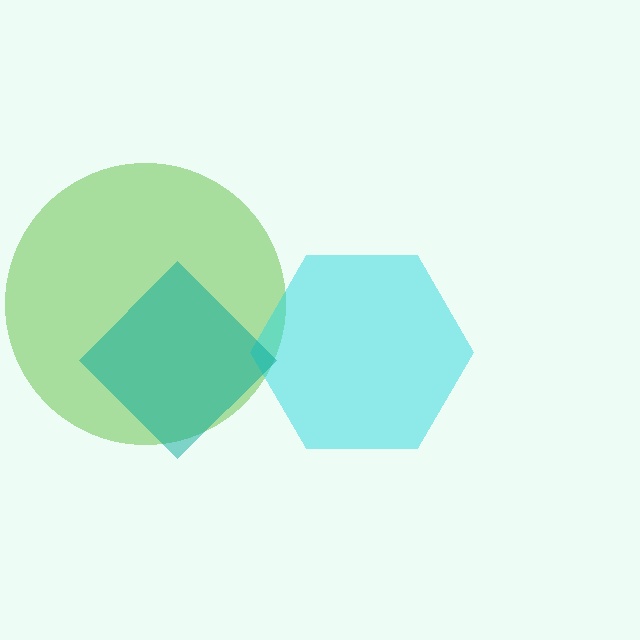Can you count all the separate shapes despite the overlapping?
Yes, there are 3 separate shapes.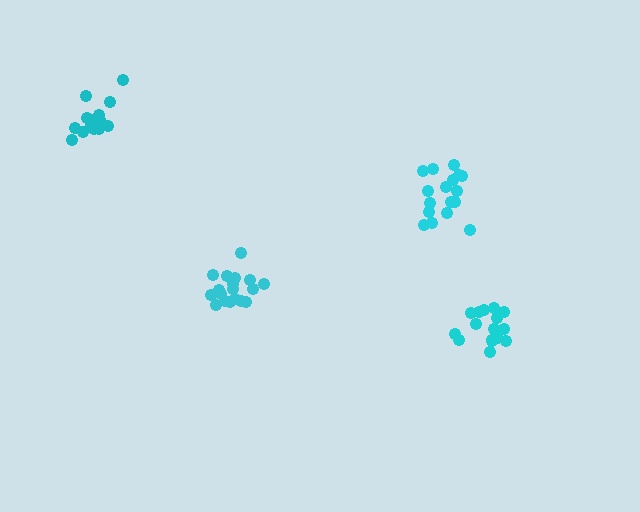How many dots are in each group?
Group 1: 17 dots, Group 2: 16 dots, Group 3: 18 dots, Group 4: 16 dots (67 total).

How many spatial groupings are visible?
There are 4 spatial groupings.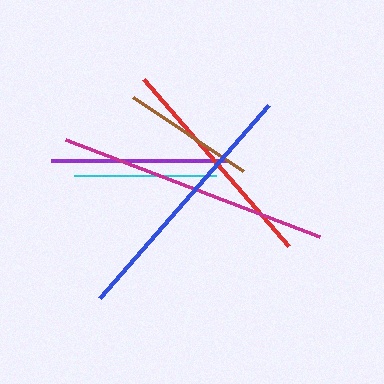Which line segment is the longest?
The magenta line is the longest at approximately 272 pixels.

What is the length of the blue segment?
The blue segment is approximately 256 pixels long.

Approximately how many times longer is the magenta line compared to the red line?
The magenta line is approximately 1.2 times the length of the red line.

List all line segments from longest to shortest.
From longest to shortest: magenta, blue, red, purple, cyan, brown.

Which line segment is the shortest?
The brown line is the shortest at approximately 132 pixels.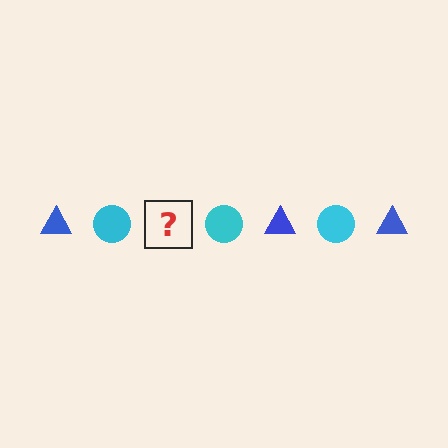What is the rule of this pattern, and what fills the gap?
The rule is that the pattern alternates between blue triangle and cyan circle. The gap should be filled with a blue triangle.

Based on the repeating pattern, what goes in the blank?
The blank should be a blue triangle.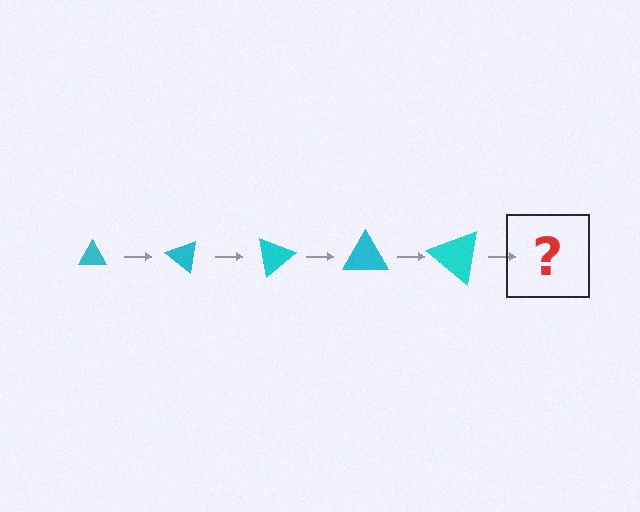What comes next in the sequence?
The next element should be a triangle, larger than the previous one and rotated 200 degrees from the start.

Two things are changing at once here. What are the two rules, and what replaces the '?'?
The two rules are that the triangle grows larger each step and it rotates 40 degrees each step. The '?' should be a triangle, larger than the previous one and rotated 200 degrees from the start.